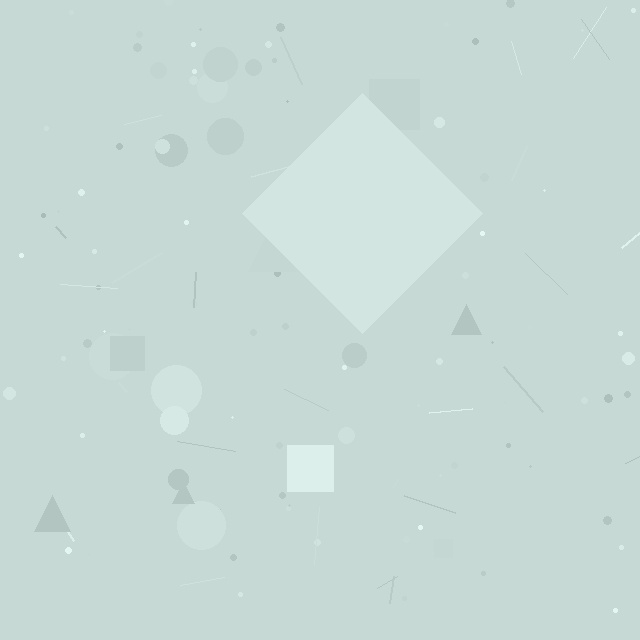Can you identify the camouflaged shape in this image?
The camouflaged shape is a diamond.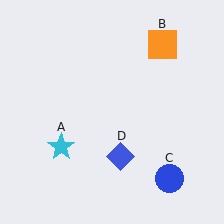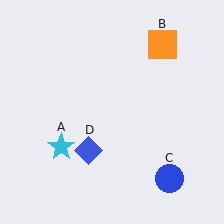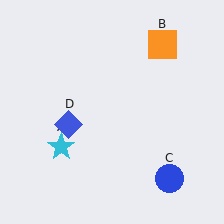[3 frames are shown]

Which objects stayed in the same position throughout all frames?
Cyan star (object A) and orange square (object B) and blue circle (object C) remained stationary.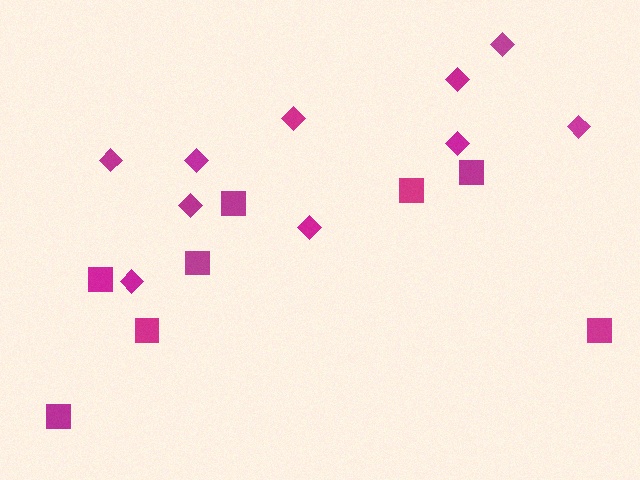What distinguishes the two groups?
There are 2 groups: one group of squares (8) and one group of diamonds (10).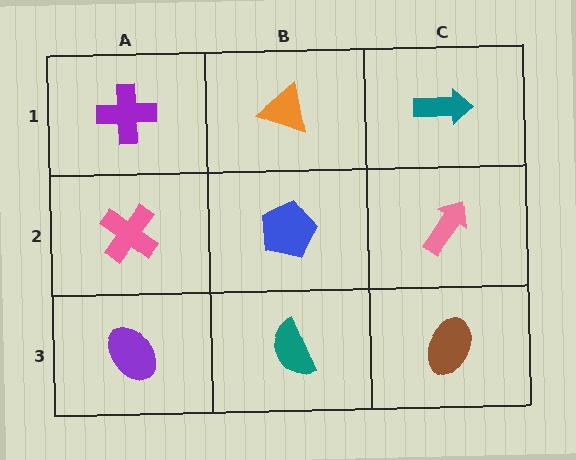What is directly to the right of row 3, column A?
A teal semicircle.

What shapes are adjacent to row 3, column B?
A blue pentagon (row 2, column B), a purple ellipse (row 3, column A), a brown ellipse (row 3, column C).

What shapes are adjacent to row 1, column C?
A pink arrow (row 2, column C), an orange triangle (row 1, column B).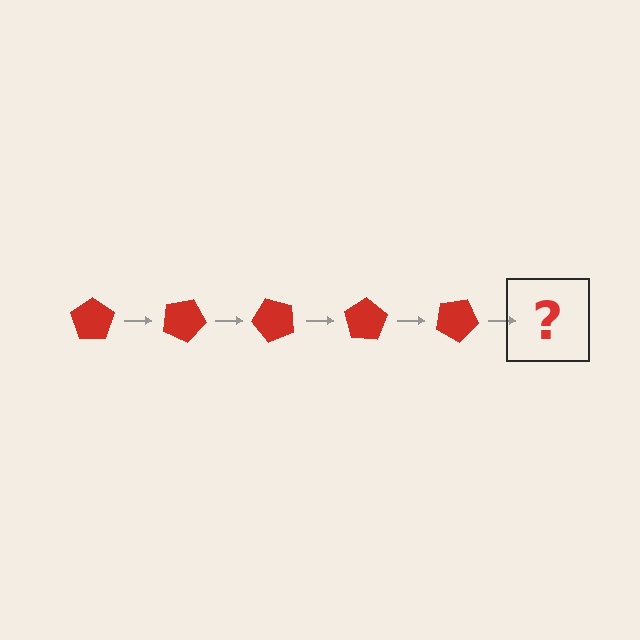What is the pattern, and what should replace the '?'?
The pattern is that the pentagon rotates 25 degrees each step. The '?' should be a red pentagon rotated 125 degrees.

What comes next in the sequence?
The next element should be a red pentagon rotated 125 degrees.